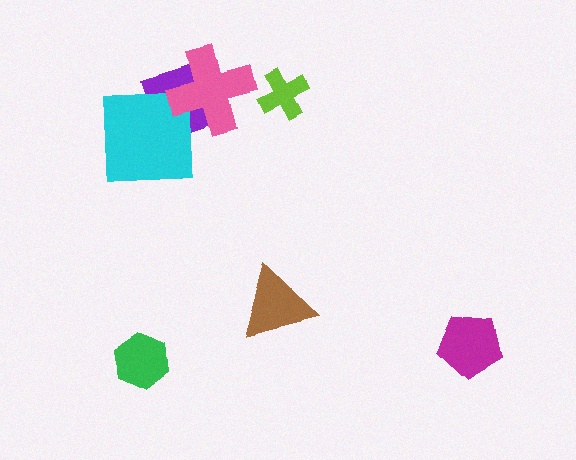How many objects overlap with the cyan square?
1 object overlaps with the cyan square.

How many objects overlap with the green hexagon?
0 objects overlap with the green hexagon.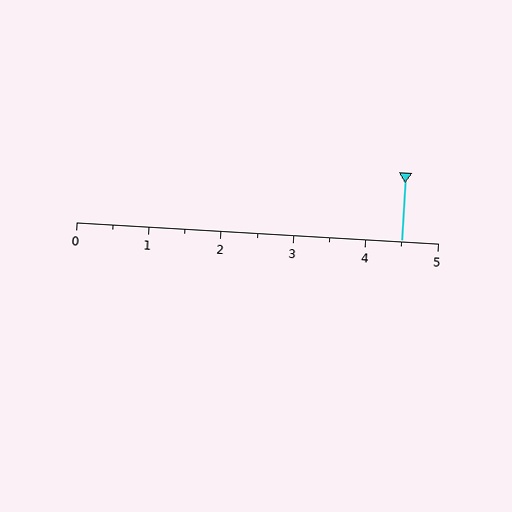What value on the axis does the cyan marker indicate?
The marker indicates approximately 4.5.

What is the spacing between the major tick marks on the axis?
The major ticks are spaced 1 apart.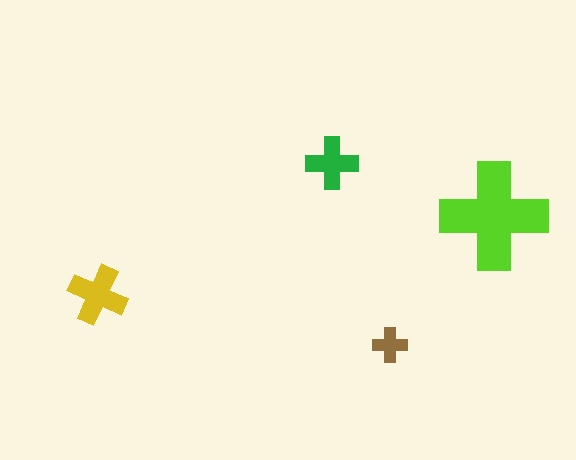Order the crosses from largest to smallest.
the lime one, the yellow one, the green one, the brown one.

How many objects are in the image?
There are 4 objects in the image.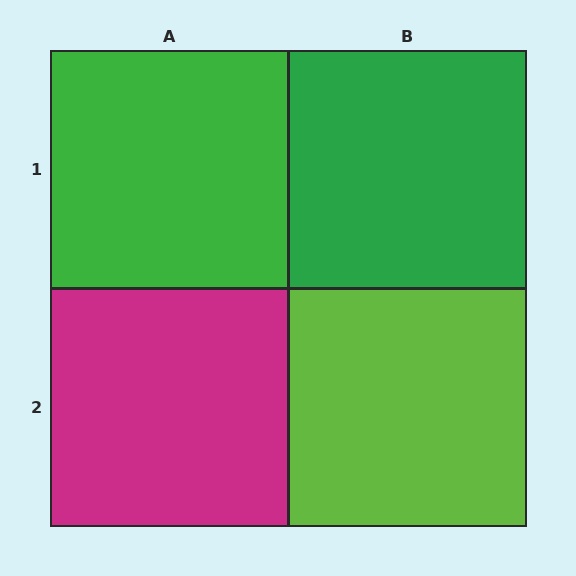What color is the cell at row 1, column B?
Green.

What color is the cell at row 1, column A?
Green.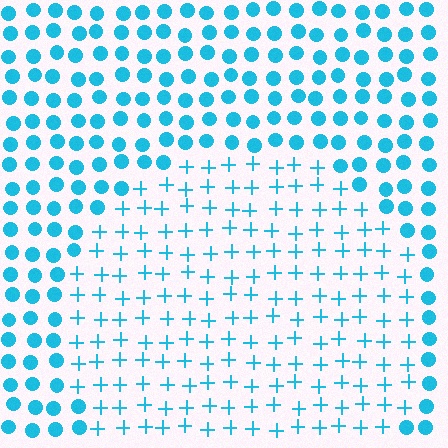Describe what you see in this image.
The image is filled with small cyan elements arranged in a uniform grid. A circle-shaped region contains plus signs, while the surrounding area contains circles. The boundary is defined purely by the change in element shape.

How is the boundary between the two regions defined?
The boundary is defined by a change in element shape: plus signs inside vs. circles outside. All elements share the same color and spacing.